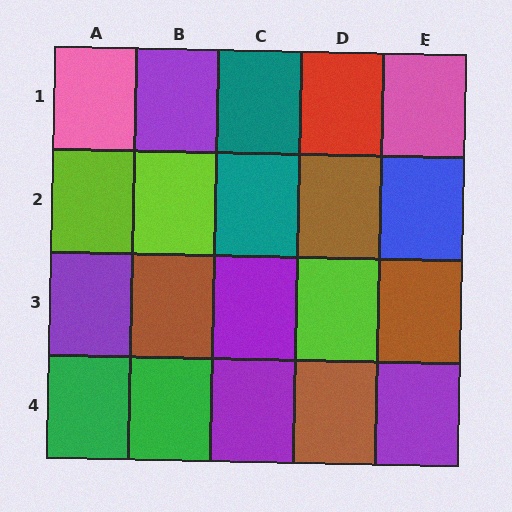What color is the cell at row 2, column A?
Lime.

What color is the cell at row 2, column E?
Blue.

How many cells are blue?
1 cell is blue.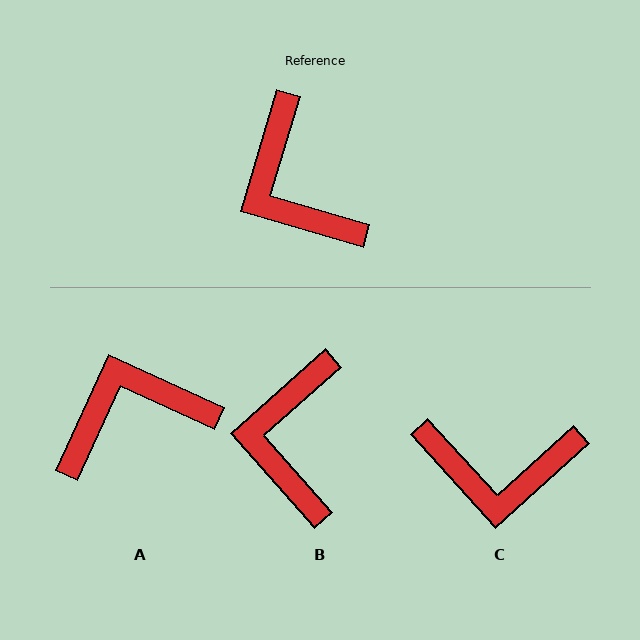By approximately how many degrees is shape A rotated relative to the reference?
Approximately 98 degrees clockwise.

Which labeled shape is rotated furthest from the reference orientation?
A, about 98 degrees away.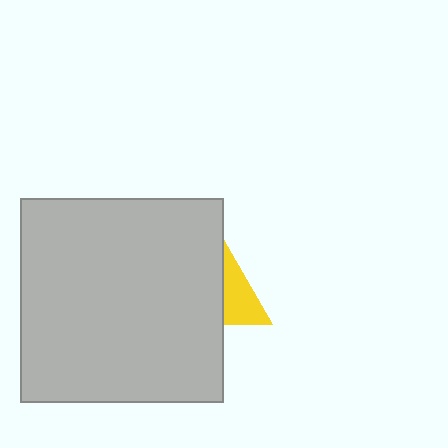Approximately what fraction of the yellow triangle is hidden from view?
Roughly 66% of the yellow triangle is hidden behind the light gray square.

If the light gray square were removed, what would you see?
You would see the complete yellow triangle.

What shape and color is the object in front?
The object in front is a light gray square.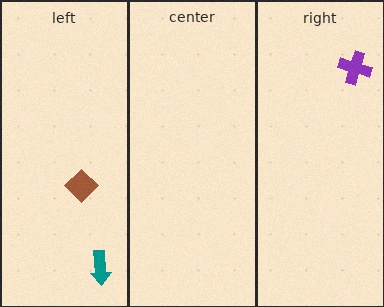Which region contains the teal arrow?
The left region.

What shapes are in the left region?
The teal arrow, the brown diamond.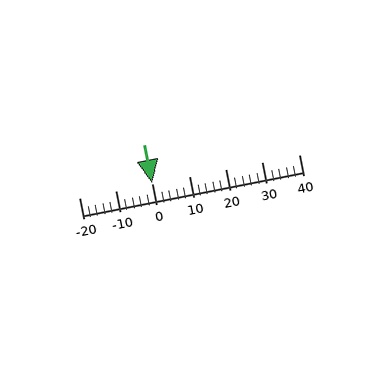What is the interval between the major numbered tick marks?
The major tick marks are spaced 10 units apart.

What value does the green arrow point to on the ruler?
The green arrow points to approximately 0.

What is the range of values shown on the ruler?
The ruler shows values from -20 to 40.